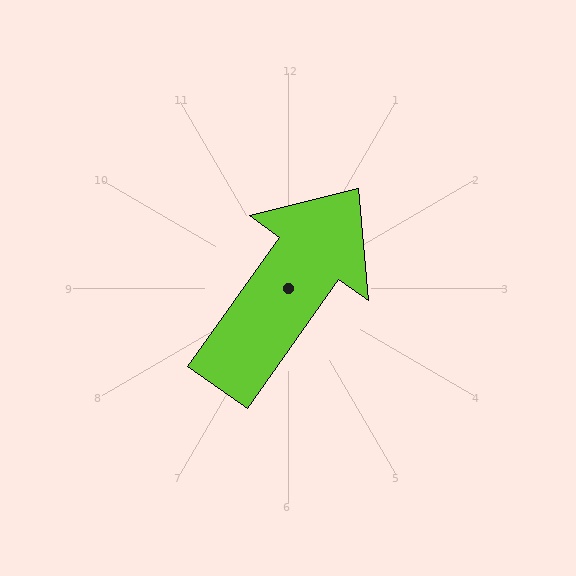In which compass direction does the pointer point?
Northeast.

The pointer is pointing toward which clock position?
Roughly 1 o'clock.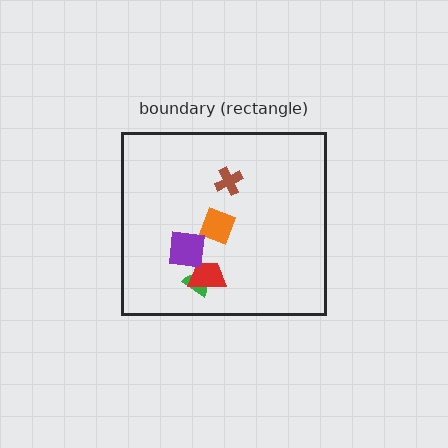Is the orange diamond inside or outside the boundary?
Inside.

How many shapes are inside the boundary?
5 inside, 0 outside.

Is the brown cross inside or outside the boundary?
Inside.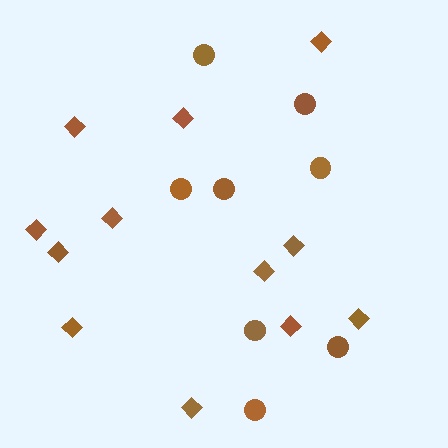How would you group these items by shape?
There are 2 groups: one group of circles (8) and one group of diamonds (12).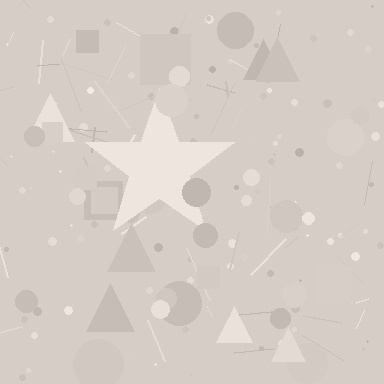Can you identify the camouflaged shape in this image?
The camouflaged shape is a star.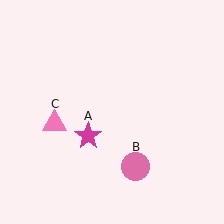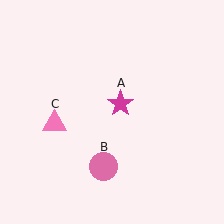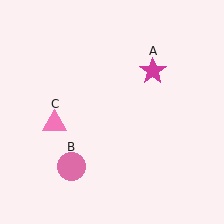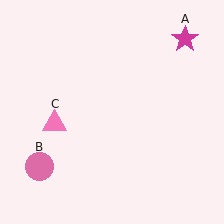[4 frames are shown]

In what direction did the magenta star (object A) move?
The magenta star (object A) moved up and to the right.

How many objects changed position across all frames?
2 objects changed position: magenta star (object A), pink circle (object B).